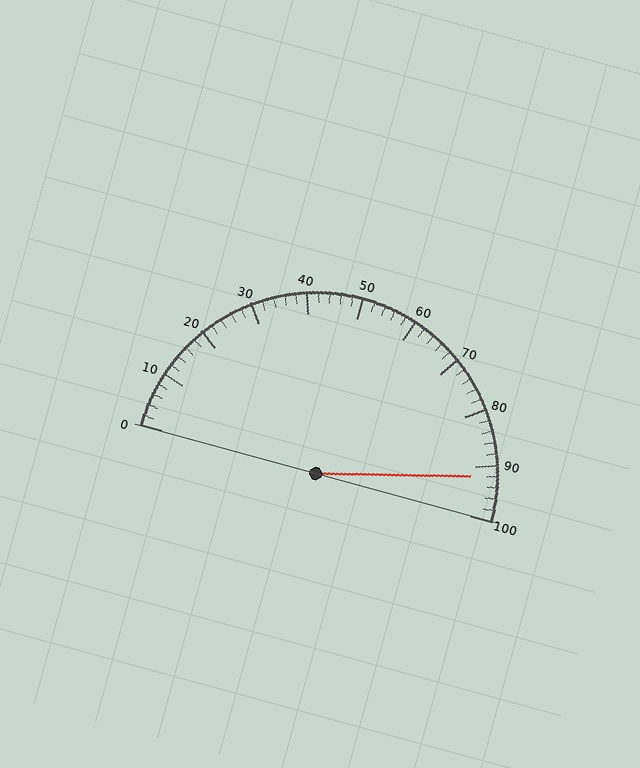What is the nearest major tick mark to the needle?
The nearest major tick mark is 90.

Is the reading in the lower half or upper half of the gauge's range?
The reading is in the upper half of the range (0 to 100).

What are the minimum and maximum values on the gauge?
The gauge ranges from 0 to 100.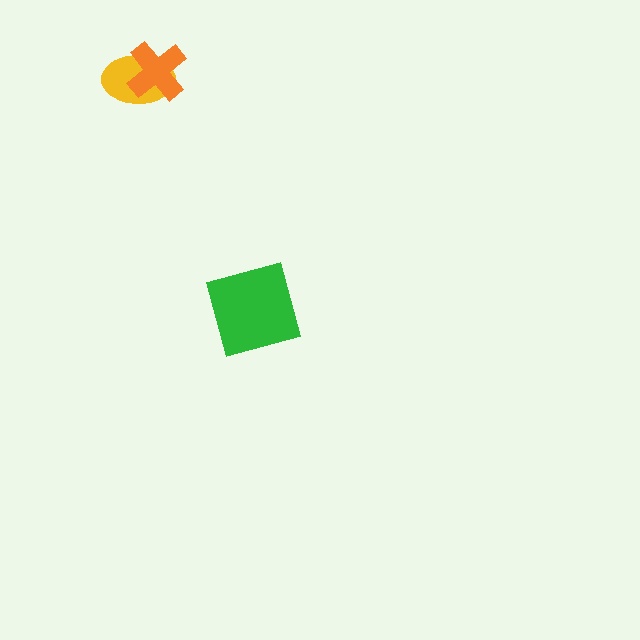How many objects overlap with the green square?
0 objects overlap with the green square.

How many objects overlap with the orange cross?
1 object overlaps with the orange cross.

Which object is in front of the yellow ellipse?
The orange cross is in front of the yellow ellipse.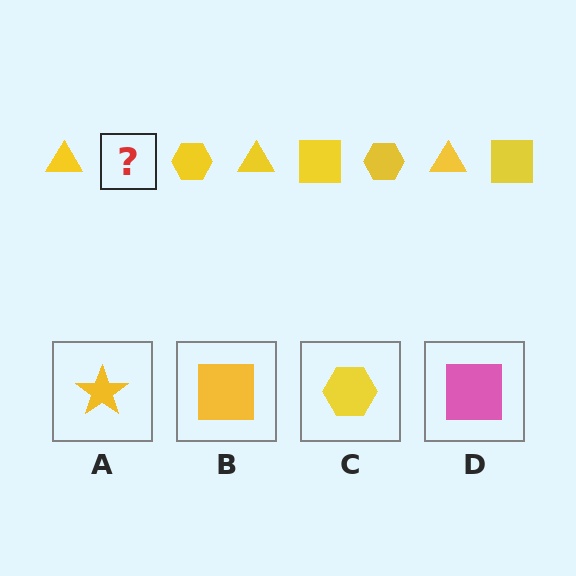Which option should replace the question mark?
Option B.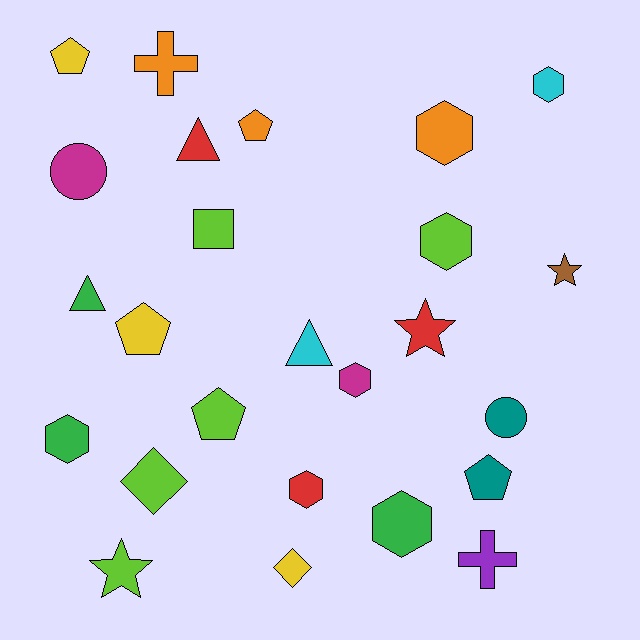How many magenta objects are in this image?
There are 2 magenta objects.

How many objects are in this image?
There are 25 objects.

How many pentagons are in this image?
There are 5 pentagons.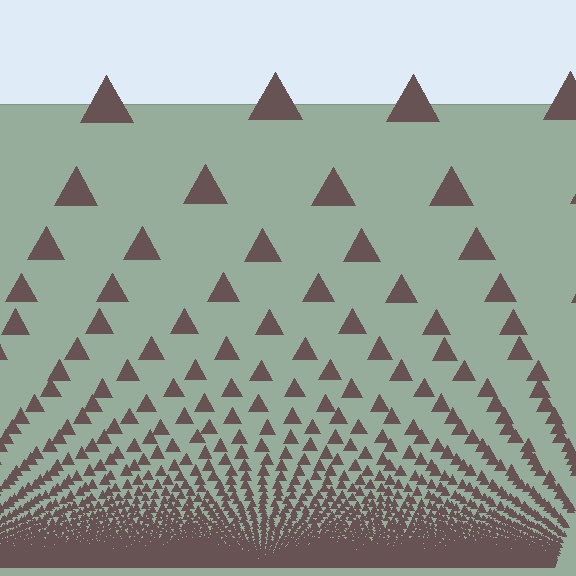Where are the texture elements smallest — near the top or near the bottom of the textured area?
Near the bottom.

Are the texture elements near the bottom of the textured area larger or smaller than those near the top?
Smaller. The gradient is inverted — elements near the bottom are smaller and denser.